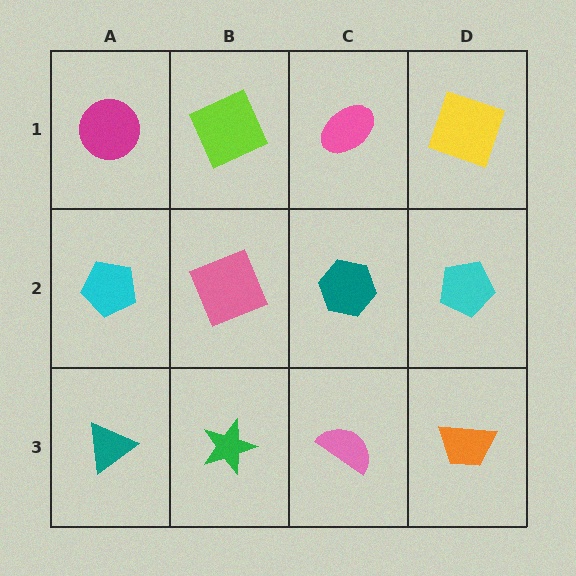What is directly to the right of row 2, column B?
A teal hexagon.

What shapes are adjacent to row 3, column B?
A pink square (row 2, column B), a teal triangle (row 3, column A), a pink semicircle (row 3, column C).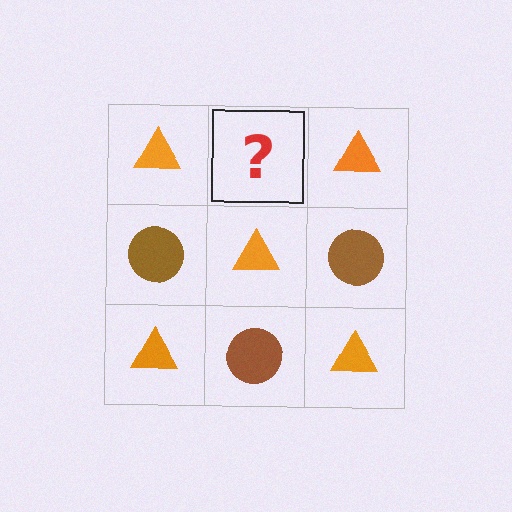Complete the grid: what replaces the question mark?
The question mark should be replaced with a brown circle.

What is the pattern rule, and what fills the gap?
The rule is that it alternates orange triangle and brown circle in a checkerboard pattern. The gap should be filled with a brown circle.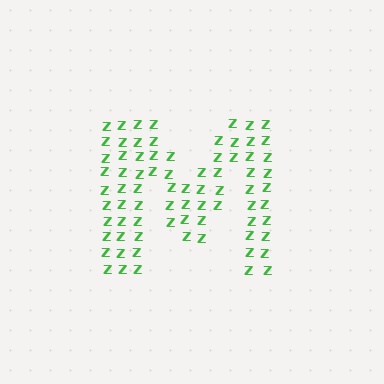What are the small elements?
The small elements are letter Z's.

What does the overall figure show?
The overall figure shows the letter M.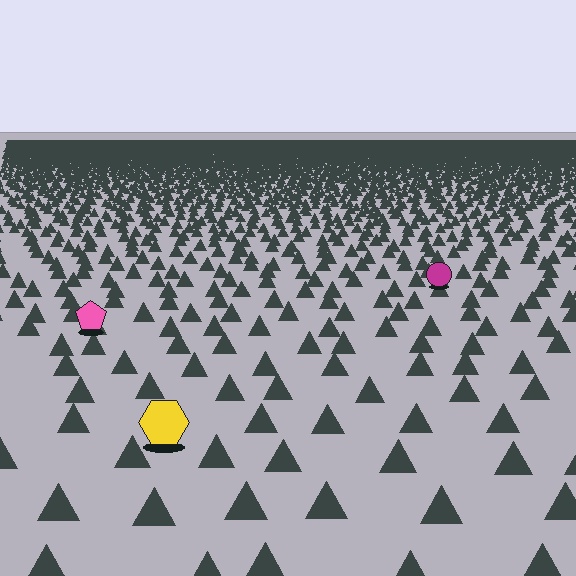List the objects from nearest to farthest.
From nearest to farthest: the yellow hexagon, the pink pentagon, the magenta circle.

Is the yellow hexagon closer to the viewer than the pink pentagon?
Yes. The yellow hexagon is closer — you can tell from the texture gradient: the ground texture is coarser near it.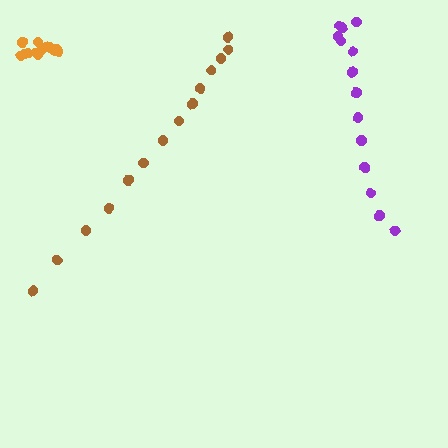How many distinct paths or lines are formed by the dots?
There are 3 distinct paths.